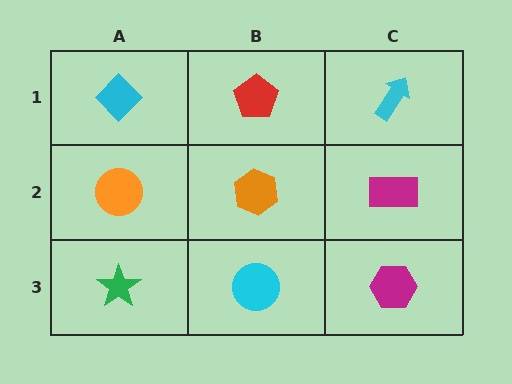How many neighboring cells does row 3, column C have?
2.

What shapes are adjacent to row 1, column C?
A magenta rectangle (row 2, column C), a red pentagon (row 1, column B).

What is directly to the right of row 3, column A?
A cyan circle.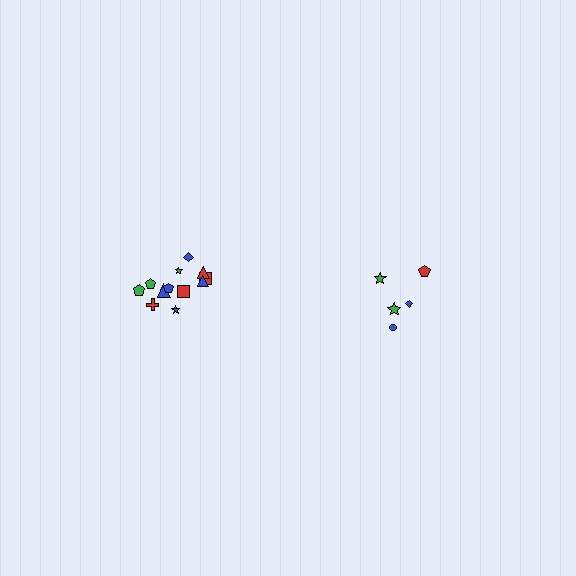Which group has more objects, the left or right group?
The left group.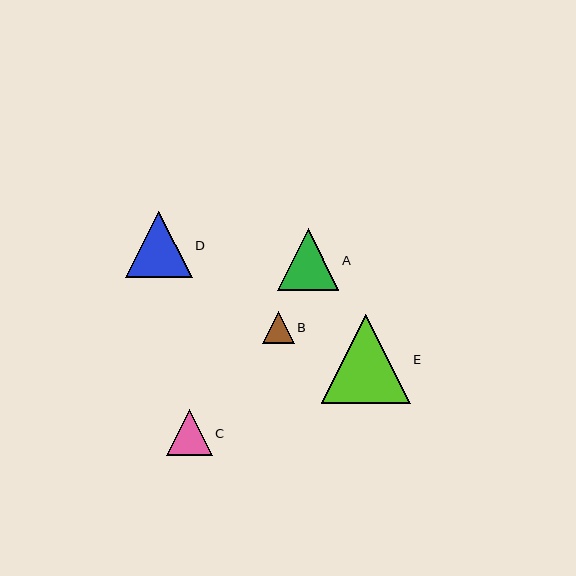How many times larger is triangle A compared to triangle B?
Triangle A is approximately 1.9 times the size of triangle B.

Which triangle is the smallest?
Triangle B is the smallest with a size of approximately 32 pixels.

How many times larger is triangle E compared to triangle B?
Triangle E is approximately 2.8 times the size of triangle B.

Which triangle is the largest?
Triangle E is the largest with a size of approximately 89 pixels.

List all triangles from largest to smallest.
From largest to smallest: E, D, A, C, B.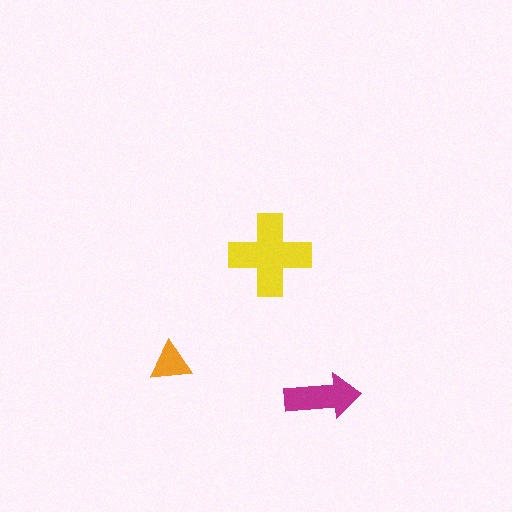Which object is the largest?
The yellow cross.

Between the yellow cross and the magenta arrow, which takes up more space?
The yellow cross.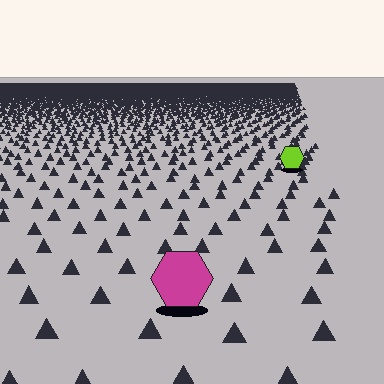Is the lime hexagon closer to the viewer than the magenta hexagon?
No. The magenta hexagon is closer — you can tell from the texture gradient: the ground texture is coarser near it.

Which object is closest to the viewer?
The magenta hexagon is closest. The texture marks near it are larger and more spread out.